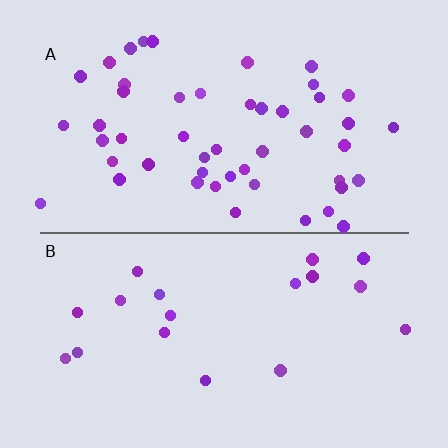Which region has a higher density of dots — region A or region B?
A (the top).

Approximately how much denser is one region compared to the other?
Approximately 2.6× — region A over region B.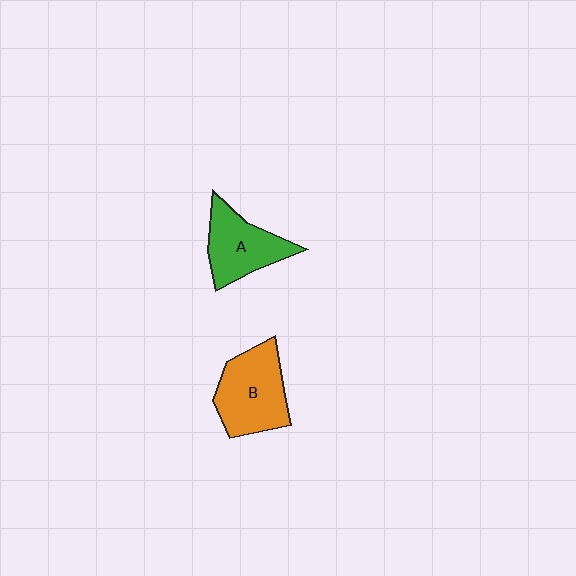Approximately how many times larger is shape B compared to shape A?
Approximately 1.2 times.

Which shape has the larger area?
Shape B (orange).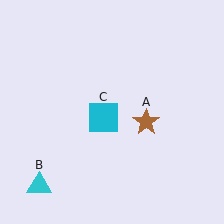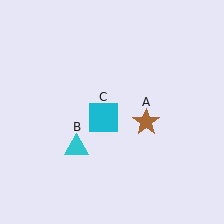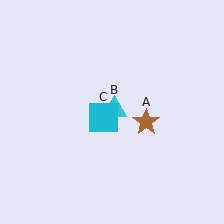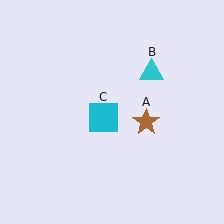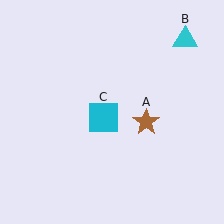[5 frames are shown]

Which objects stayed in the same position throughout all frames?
Brown star (object A) and cyan square (object C) remained stationary.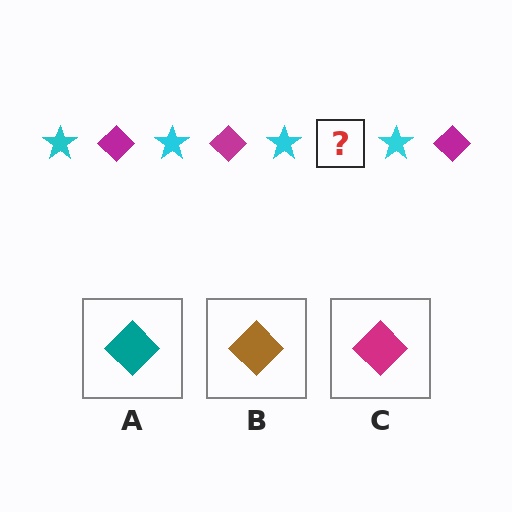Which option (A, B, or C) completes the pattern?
C.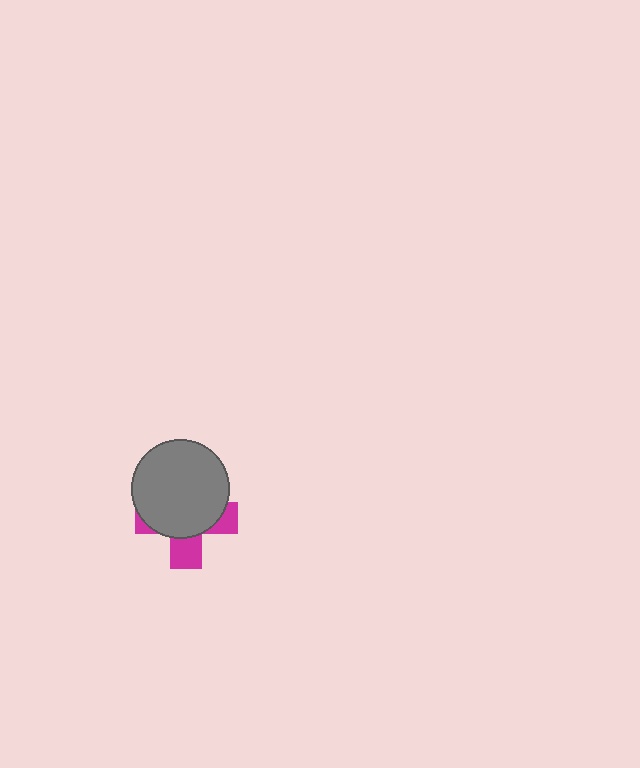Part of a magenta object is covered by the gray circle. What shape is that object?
It is a cross.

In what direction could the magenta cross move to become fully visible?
The magenta cross could move down. That would shift it out from behind the gray circle entirely.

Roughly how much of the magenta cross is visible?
A small part of it is visible (roughly 32%).